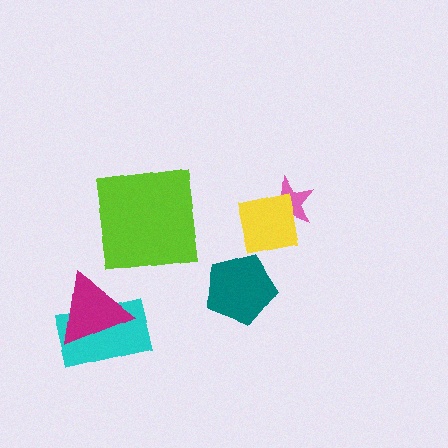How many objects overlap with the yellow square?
1 object overlaps with the yellow square.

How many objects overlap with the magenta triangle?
1 object overlaps with the magenta triangle.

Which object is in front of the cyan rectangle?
The magenta triangle is in front of the cyan rectangle.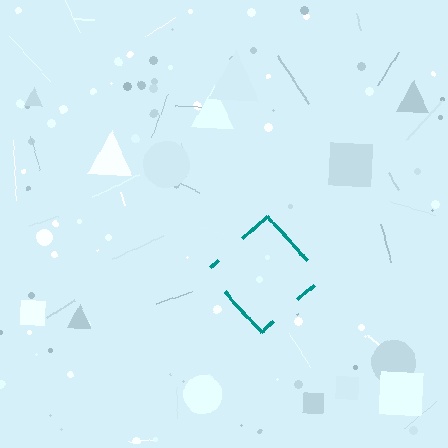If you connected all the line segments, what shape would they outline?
They would outline a diamond.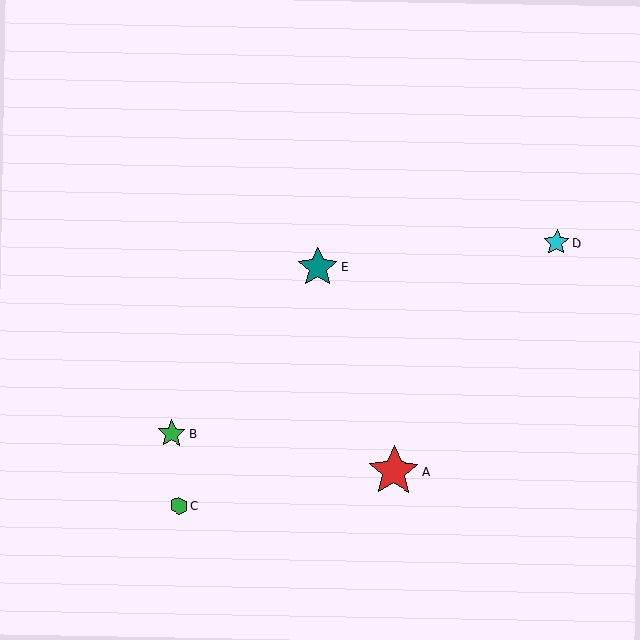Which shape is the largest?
The red star (labeled A) is the largest.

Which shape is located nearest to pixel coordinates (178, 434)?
The green star (labeled B) at (172, 434) is nearest to that location.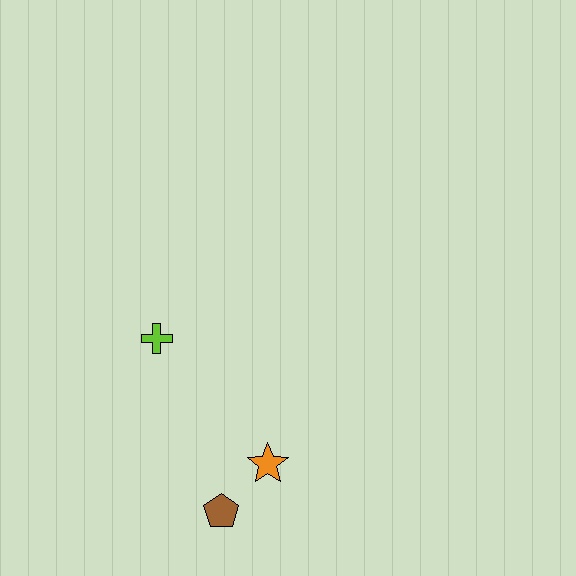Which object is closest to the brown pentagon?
The orange star is closest to the brown pentagon.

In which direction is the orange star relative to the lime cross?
The orange star is below the lime cross.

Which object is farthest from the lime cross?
The brown pentagon is farthest from the lime cross.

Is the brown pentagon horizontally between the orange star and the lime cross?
Yes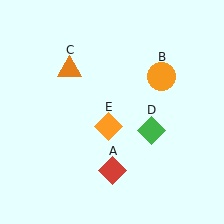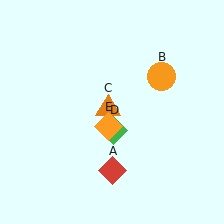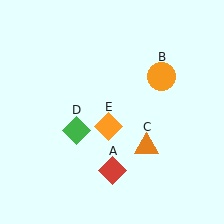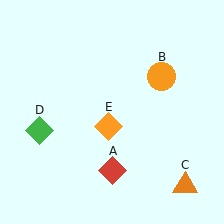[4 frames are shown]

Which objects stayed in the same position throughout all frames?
Red diamond (object A) and orange circle (object B) and orange diamond (object E) remained stationary.